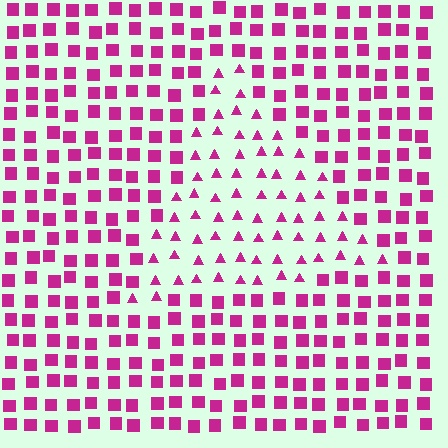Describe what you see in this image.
The image is filled with small magenta elements arranged in a uniform grid. A triangle-shaped region contains triangles, while the surrounding area contains squares. The boundary is defined purely by the change in element shape.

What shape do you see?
I see a triangle.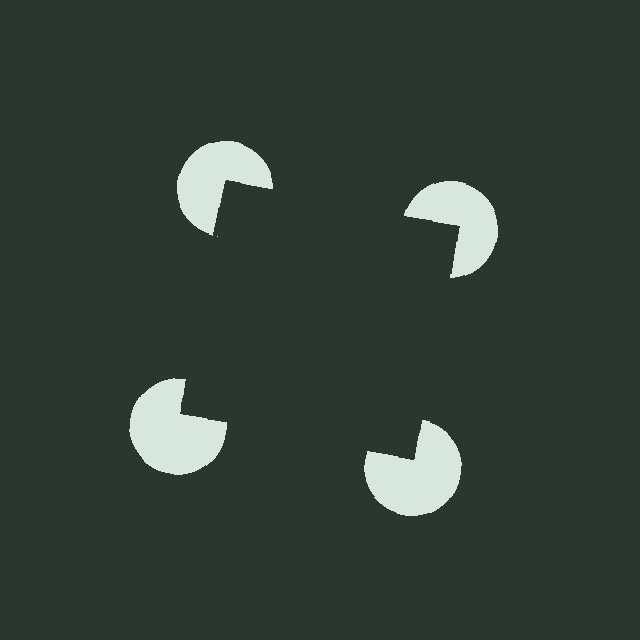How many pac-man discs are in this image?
There are 4 — one at each vertex of the illusory square.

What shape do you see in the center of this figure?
An illusory square — its edges are inferred from the aligned wedge cuts in the pac-man discs, not physically drawn.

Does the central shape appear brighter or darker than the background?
It typically appears slightly darker than the background, even though no actual brightness change is drawn.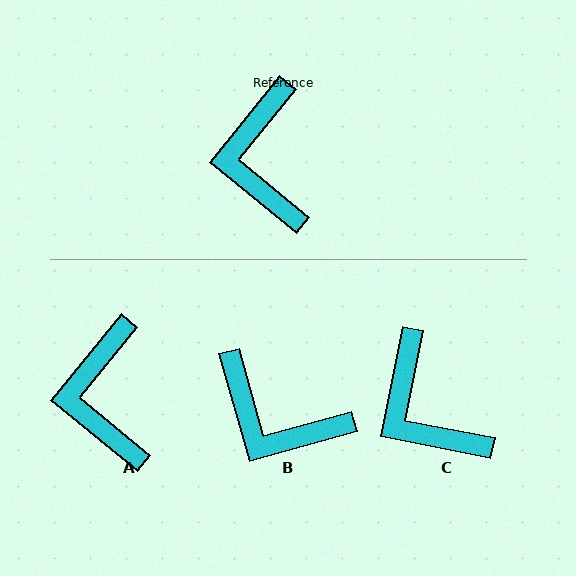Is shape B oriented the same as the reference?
No, it is off by about 55 degrees.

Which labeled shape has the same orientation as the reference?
A.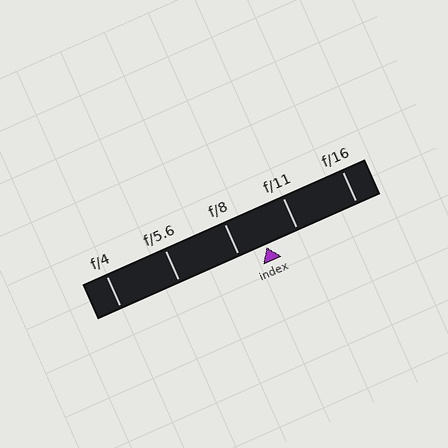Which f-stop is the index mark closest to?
The index mark is closest to f/8.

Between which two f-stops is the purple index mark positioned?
The index mark is between f/8 and f/11.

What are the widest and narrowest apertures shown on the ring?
The widest aperture shown is f/4 and the narrowest is f/16.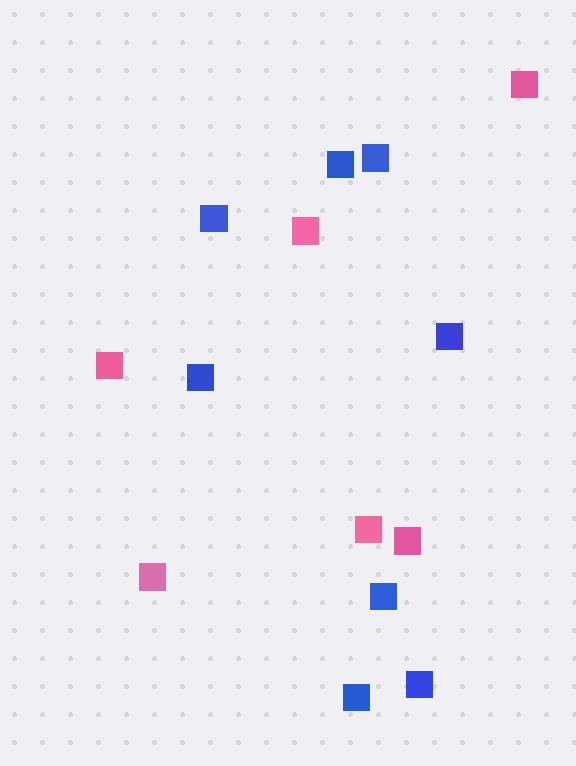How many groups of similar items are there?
There are 2 groups: one group of pink squares (6) and one group of blue squares (8).